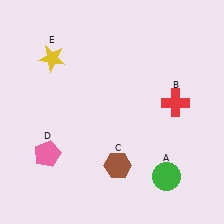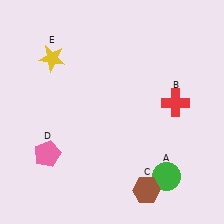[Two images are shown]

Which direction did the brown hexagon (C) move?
The brown hexagon (C) moved right.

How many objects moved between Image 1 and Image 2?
1 object moved between the two images.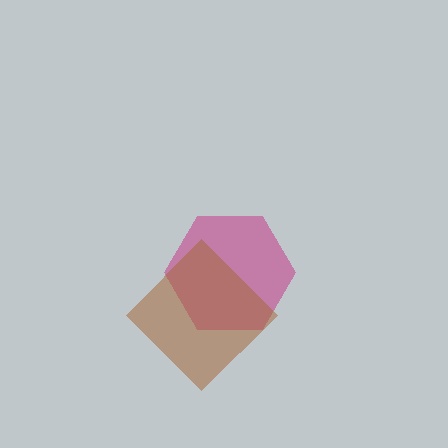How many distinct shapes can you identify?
There are 2 distinct shapes: a magenta hexagon, a brown diamond.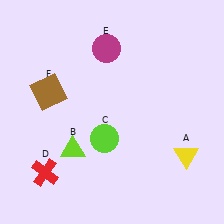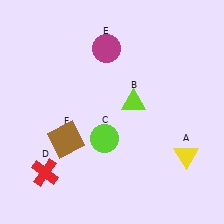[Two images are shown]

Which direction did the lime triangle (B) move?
The lime triangle (B) moved right.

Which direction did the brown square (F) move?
The brown square (F) moved down.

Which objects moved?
The objects that moved are: the lime triangle (B), the brown square (F).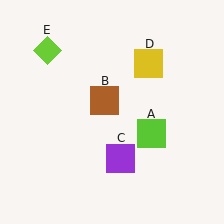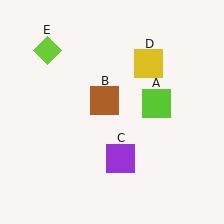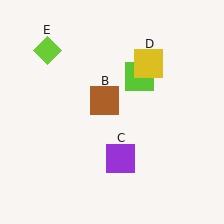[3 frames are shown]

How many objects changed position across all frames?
1 object changed position: lime square (object A).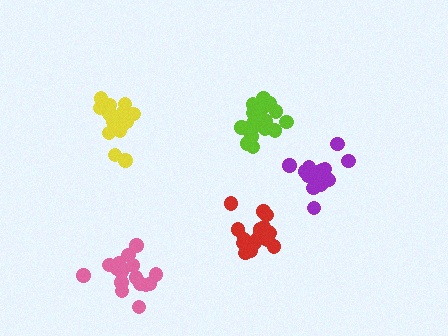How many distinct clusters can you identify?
There are 5 distinct clusters.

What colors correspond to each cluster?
The clusters are colored: lime, pink, purple, yellow, red.